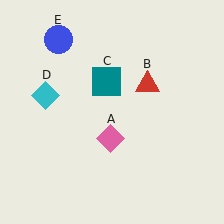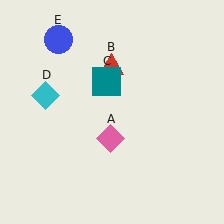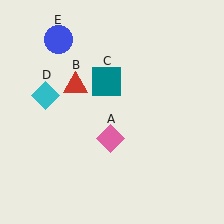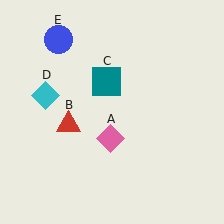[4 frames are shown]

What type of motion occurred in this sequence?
The red triangle (object B) rotated counterclockwise around the center of the scene.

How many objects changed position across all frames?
1 object changed position: red triangle (object B).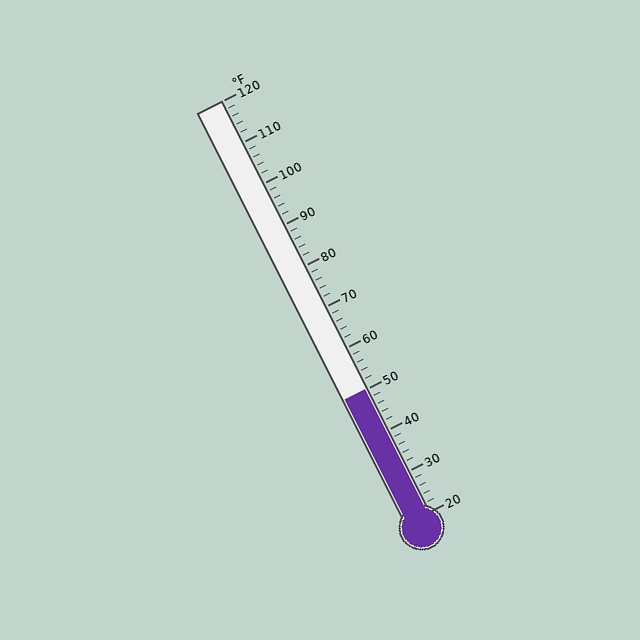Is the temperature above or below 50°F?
The temperature is at 50°F.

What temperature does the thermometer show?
The thermometer shows approximately 50°F.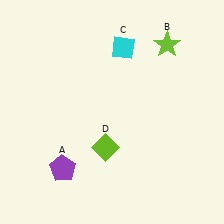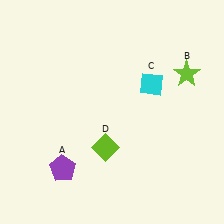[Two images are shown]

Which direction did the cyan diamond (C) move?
The cyan diamond (C) moved down.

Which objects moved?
The objects that moved are: the lime star (B), the cyan diamond (C).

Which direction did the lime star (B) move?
The lime star (B) moved down.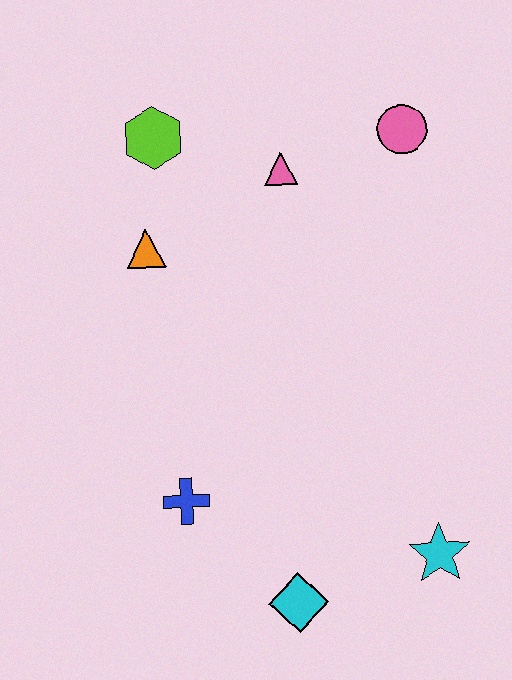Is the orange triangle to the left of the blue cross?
Yes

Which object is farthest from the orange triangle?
The cyan star is farthest from the orange triangle.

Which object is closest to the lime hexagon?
The orange triangle is closest to the lime hexagon.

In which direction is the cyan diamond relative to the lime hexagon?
The cyan diamond is below the lime hexagon.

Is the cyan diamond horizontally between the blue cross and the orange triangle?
No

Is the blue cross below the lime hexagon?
Yes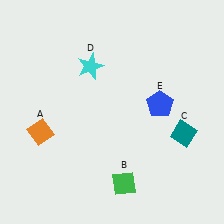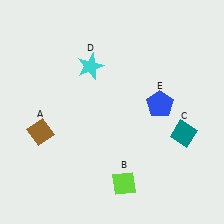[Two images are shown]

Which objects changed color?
A changed from orange to brown. B changed from green to lime.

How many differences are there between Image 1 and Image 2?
There are 2 differences between the two images.